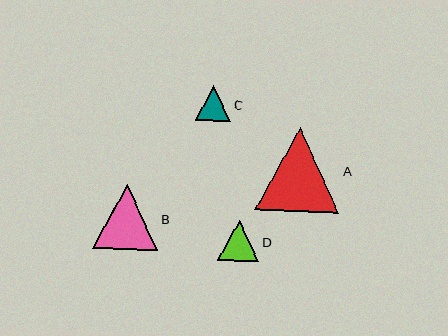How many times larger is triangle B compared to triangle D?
Triangle B is approximately 1.6 times the size of triangle D.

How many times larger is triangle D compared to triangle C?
Triangle D is approximately 1.2 times the size of triangle C.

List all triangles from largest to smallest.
From largest to smallest: A, B, D, C.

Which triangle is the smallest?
Triangle C is the smallest with a size of approximately 35 pixels.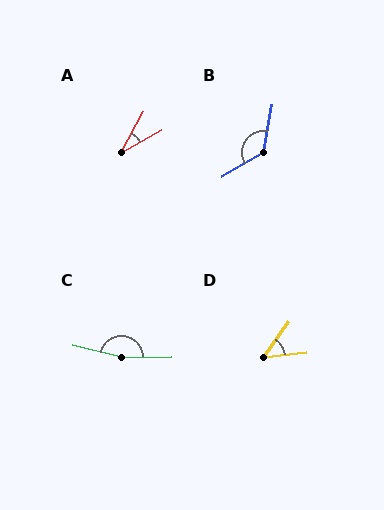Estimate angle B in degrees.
Approximately 131 degrees.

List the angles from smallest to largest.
A (32°), D (49°), B (131°), C (166°).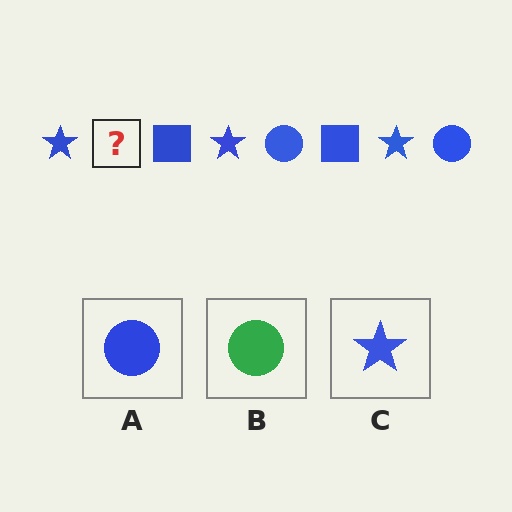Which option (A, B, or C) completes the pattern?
A.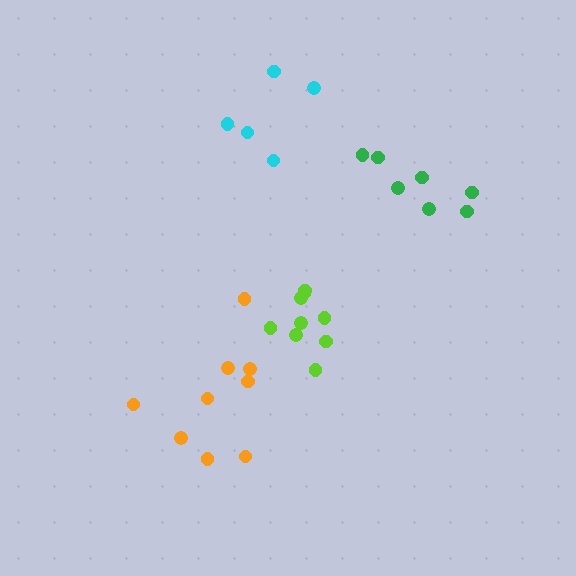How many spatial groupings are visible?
There are 4 spatial groupings.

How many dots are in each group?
Group 1: 9 dots, Group 2: 7 dots, Group 3: 5 dots, Group 4: 9 dots (30 total).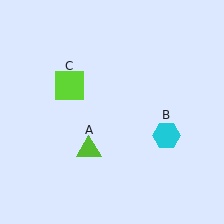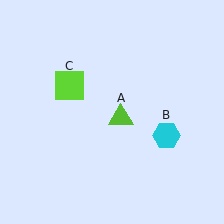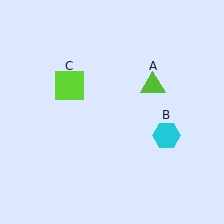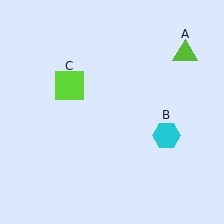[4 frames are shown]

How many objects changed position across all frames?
1 object changed position: lime triangle (object A).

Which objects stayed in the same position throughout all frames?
Cyan hexagon (object B) and lime square (object C) remained stationary.